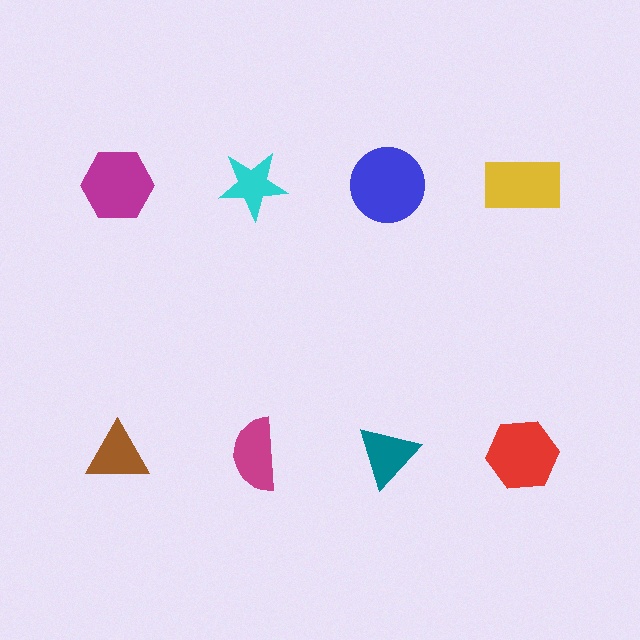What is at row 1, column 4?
A yellow rectangle.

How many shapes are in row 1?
4 shapes.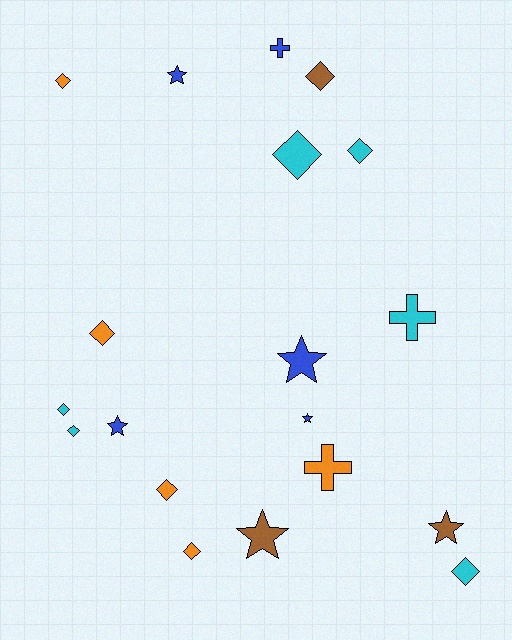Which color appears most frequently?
Cyan, with 6 objects.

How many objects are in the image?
There are 19 objects.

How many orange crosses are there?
There is 1 orange cross.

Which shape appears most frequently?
Diamond, with 10 objects.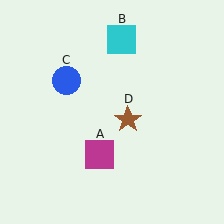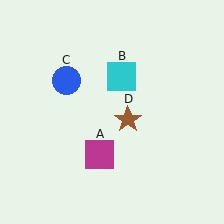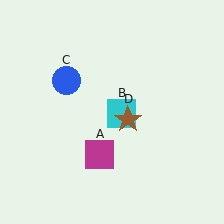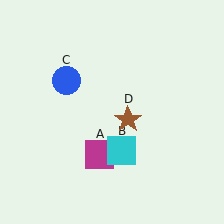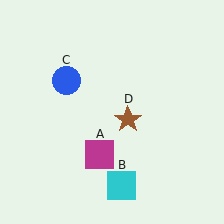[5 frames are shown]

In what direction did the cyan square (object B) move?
The cyan square (object B) moved down.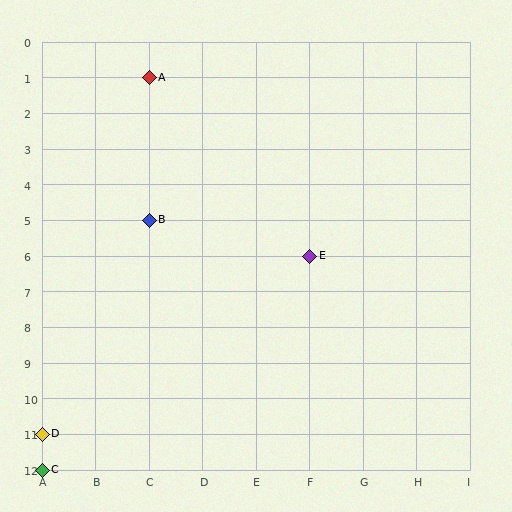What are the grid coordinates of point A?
Point A is at grid coordinates (C, 1).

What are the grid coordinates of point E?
Point E is at grid coordinates (F, 6).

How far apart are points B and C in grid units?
Points B and C are 2 columns and 7 rows apart (about 7.3 grid units diagonally).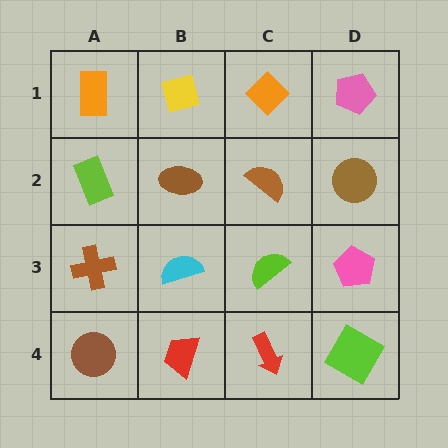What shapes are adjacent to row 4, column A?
A brown cross (row 3, column A), a red trapezoid (row 4, column B).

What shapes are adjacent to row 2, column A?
An orange rectangle (row 1, column A), a brown cross (row 3, column A), a brown ellipse (row 2, column B).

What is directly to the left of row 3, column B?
A brown cross.